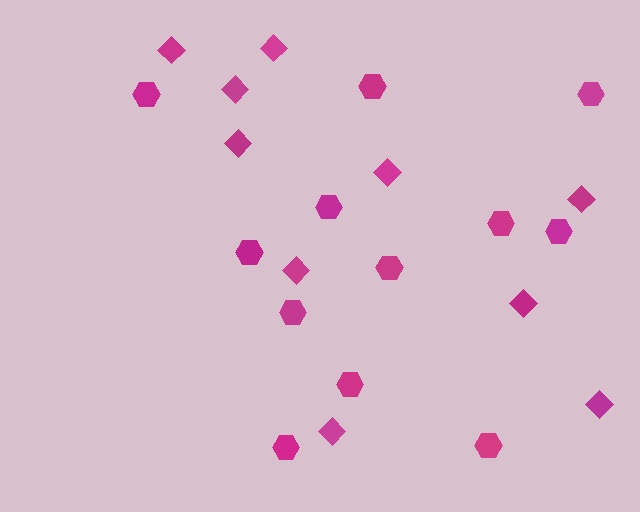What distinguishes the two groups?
There are 2 groups: one group of diamonds (10) and one group of hexagons (12).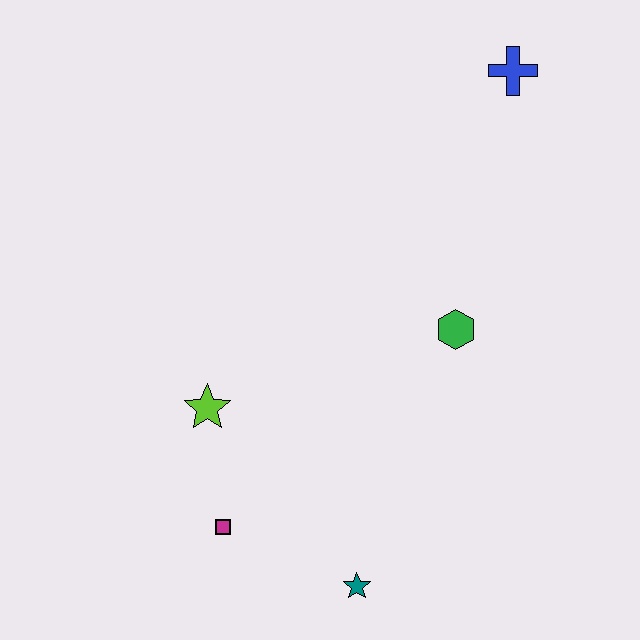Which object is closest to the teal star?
The magenta square is closest to the teal star.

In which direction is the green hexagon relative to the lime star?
The green hexagon is to the right of the lime star.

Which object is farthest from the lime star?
The blue cross is farthest from the lime star.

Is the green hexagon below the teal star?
No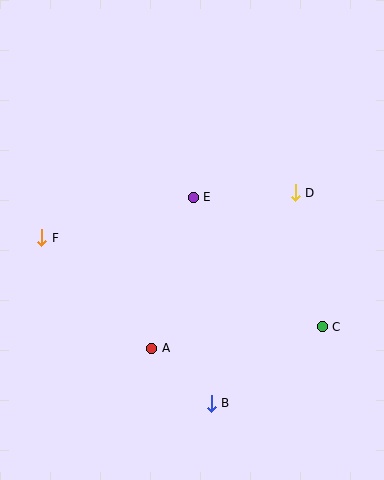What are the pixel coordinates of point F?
Point F is at (42, 238).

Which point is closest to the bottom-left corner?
Point A is closest to the bottom-left corner.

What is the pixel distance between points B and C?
The distance between B and C is 135 pixels.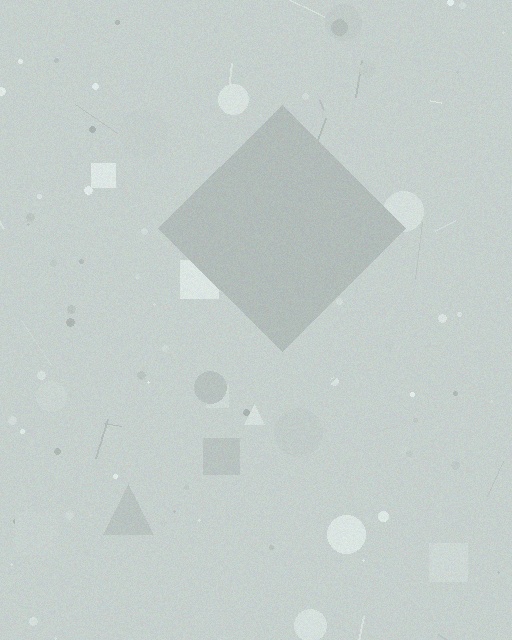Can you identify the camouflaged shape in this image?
The camouflaged shape is a diamond.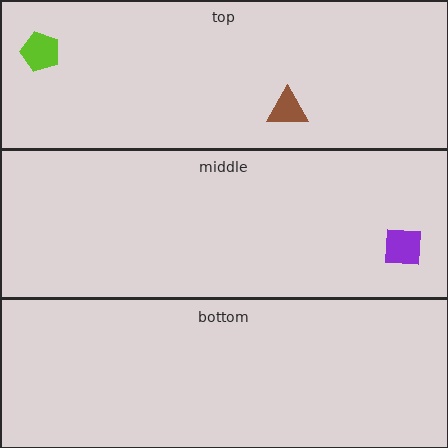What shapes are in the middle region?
The purple square.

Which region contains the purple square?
The middle region.